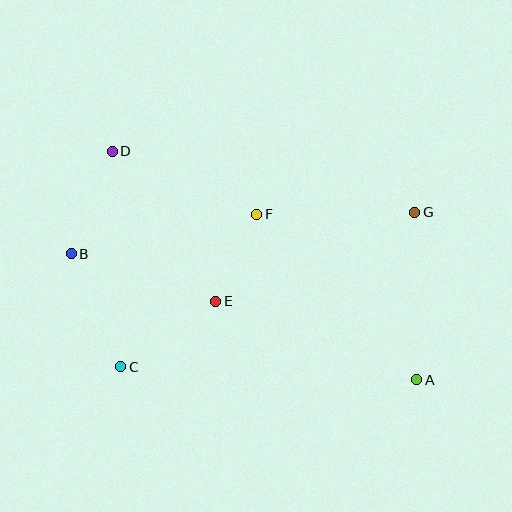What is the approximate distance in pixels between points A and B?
The distance between A and B is approximately 368 pixels.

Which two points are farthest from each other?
Points A and D are farthest from each other.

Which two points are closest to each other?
Points E and F are closest to each other.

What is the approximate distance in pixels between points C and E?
The distance between C and E is approximately 115 pixels.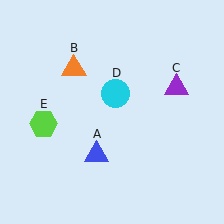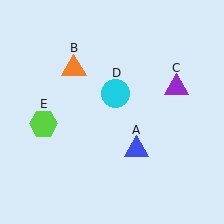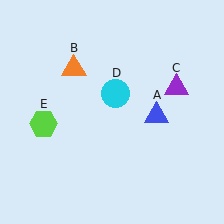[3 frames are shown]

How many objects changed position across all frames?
1 object changed position: blue triangle (object A).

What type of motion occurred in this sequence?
The blue triangle (object A) rotated counterclockwise around the center of the scene.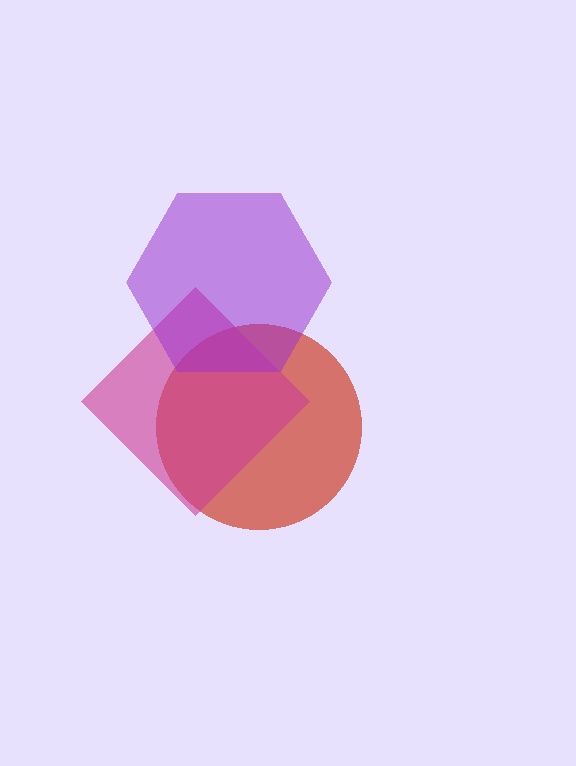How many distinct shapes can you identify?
There are 3 distinct shapes: a red circle, a magenta diamond, a purple hexagon.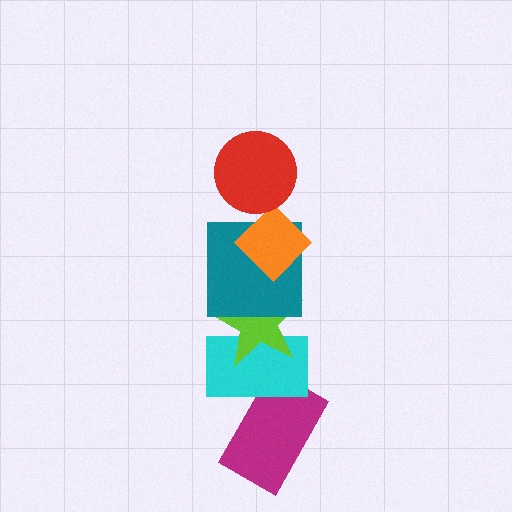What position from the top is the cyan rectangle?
The cyan rectangle is 5th from the top.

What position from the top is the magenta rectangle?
The magenta rectangle is 6th from the top.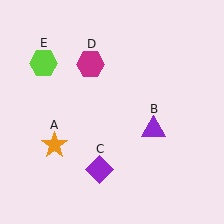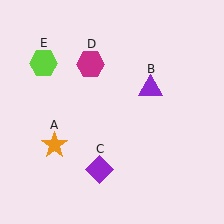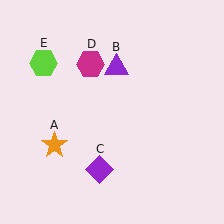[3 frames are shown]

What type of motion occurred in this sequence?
The purple triangle (object B) rotated counterclockwise around the center of the scene.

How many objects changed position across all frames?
1 object changed position: purple triangle (object B).